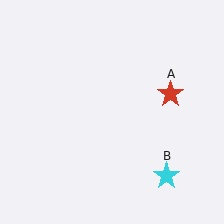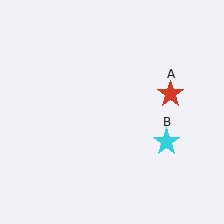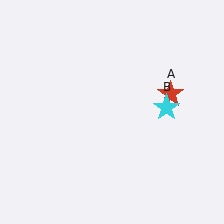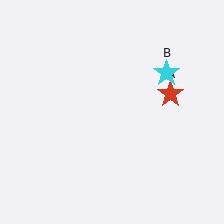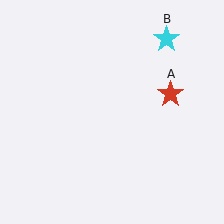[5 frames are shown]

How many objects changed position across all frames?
1 object changed position: cyan star (object B).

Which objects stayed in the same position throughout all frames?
Red star (object A) remained stationary.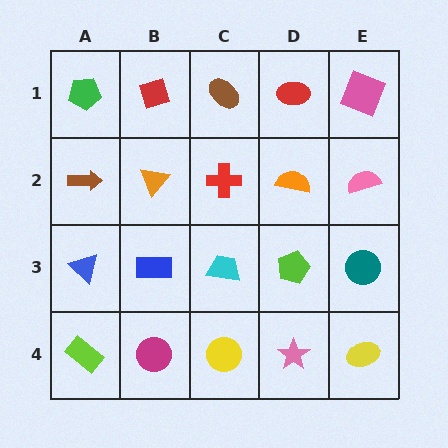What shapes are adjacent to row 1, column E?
A pink semicircle (row 2, column E), a red ellipse (row 1, column D).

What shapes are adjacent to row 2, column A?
A green pentagon (row 1, column A), a blue triangle (row 3, column A), an orange triangle (row 2, column B).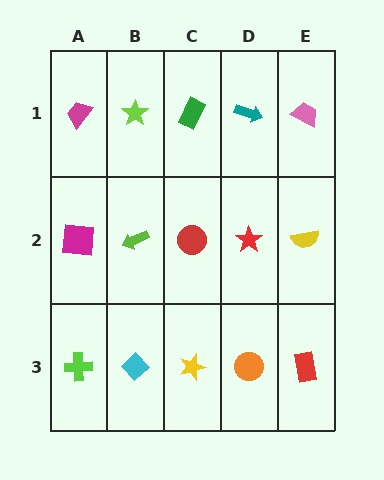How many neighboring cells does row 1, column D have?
3.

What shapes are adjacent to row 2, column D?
A teal arrow (row 1, column D), an orange circle (row 3, column D), a red circle (row 2, column C), a yellow semicircle (row 2, column E).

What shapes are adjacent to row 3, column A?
A magenta square (row 2, column A), a cyan diamond (row 3, column B).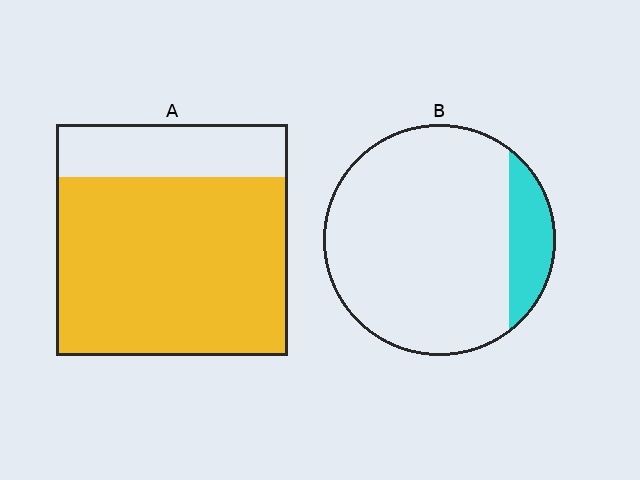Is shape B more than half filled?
No.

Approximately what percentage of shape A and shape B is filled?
A is approximately 75% and B is approximately 15%.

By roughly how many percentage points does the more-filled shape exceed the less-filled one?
By roughly 65 percentage points (A over B).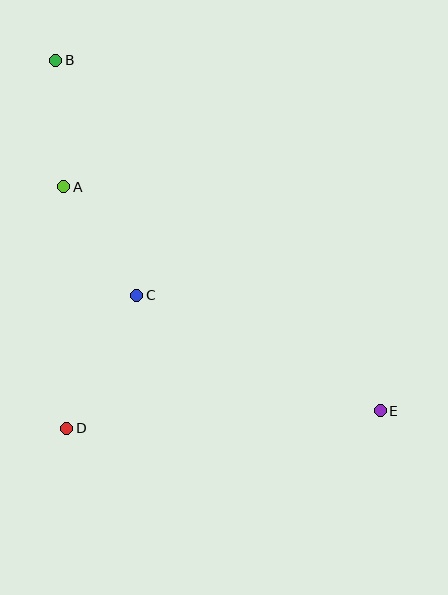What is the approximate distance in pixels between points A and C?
The distance between A and C is approximately 131 pixels.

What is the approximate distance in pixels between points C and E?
The distance between C and E is approximately 270 pixels.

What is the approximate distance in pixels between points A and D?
The distance between A and D is approximately 242 pixels.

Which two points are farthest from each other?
Points B and E are farthest from each other.